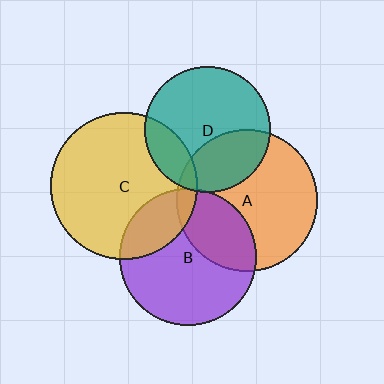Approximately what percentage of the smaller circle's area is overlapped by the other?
Approximately 5%.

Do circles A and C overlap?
Yes.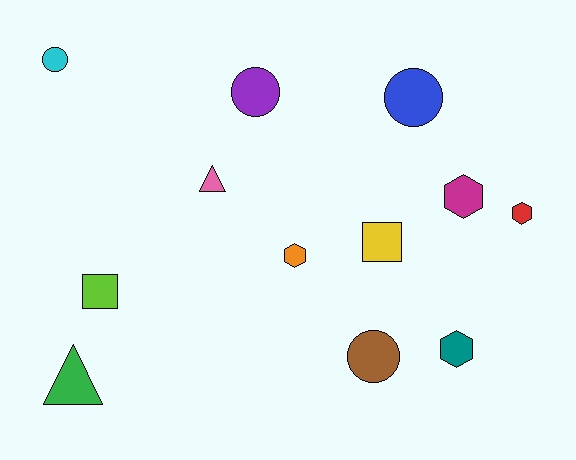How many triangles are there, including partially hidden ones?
There are 2 triangles.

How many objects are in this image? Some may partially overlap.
There are 12 objects.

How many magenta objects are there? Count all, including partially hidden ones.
There is 1 magenta object.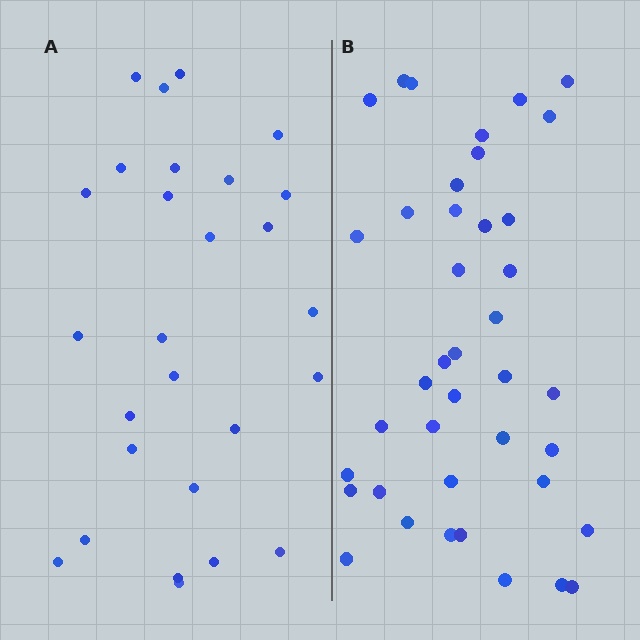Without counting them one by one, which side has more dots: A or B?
Region B (the right region) has more dots.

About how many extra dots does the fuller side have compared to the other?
Region B has approximately 15 more dots than region A.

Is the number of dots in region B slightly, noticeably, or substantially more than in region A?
Region B has substantially more. The ratio is roughly 1.5 to 1.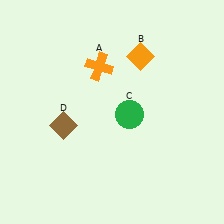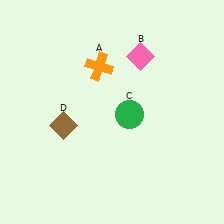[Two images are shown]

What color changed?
The diamond (B) changed from orange in Image 1 to pink in Image 2.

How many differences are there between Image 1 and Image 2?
There is 1 difference between the two images.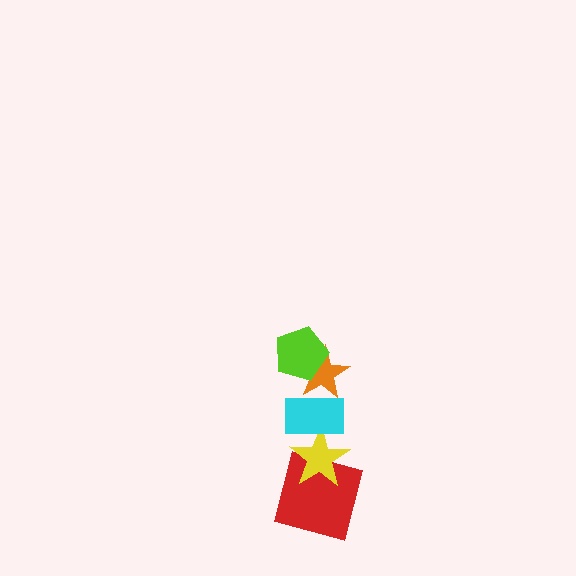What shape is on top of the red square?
The yellow star is on top of the red square.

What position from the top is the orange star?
The orange star is 2nd from the top.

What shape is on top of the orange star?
The lime pentagon is on top of the orange star.